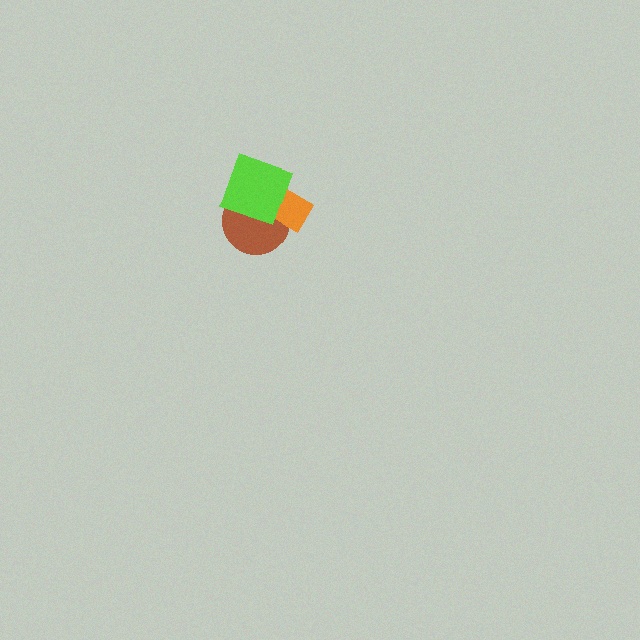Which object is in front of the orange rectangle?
The lime diamond is in front of the orange rectangle.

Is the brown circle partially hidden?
Yes, it is partially covered by another shape.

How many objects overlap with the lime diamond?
2 objects overlap with the lime diamond.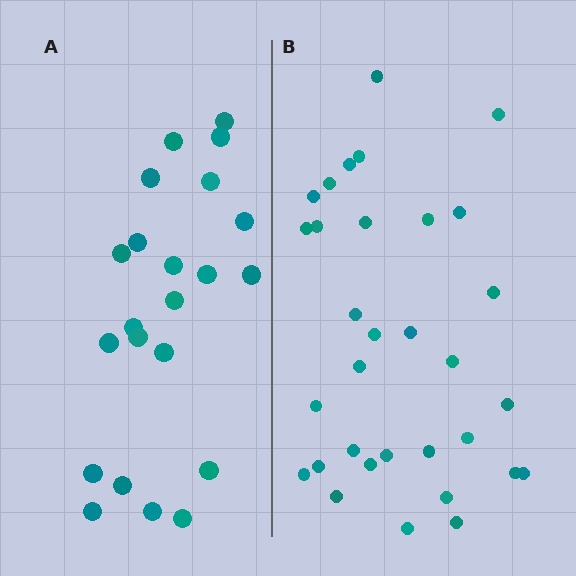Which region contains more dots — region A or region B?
Region B (the right region) has more dots.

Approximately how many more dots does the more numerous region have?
Region B has roughly 10 or so more dots than region A.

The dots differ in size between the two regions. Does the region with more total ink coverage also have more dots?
No. Region A has more total ink coverage because its dots are larger, but region B actually contains more individual dots. Total area can be misleading — the number of items is what matters here.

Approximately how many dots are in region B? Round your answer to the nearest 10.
About 30 dots. (The exact count is 32, which rounds to 30.)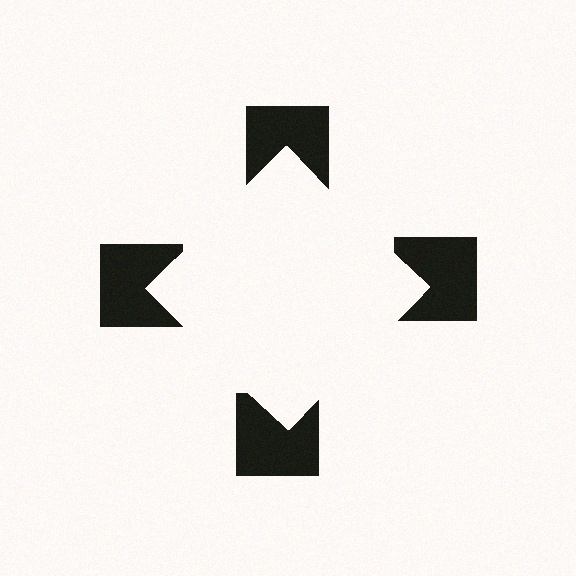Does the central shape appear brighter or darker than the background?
It typically appears slightly brighter than the background, even though no actual brightness change is drawn.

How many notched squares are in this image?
There are 4 — one at each vertex of the illusory square.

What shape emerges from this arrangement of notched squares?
An illusory square — its edges are inferred from the aligned wedge cuts in the notched squares, not physically drawn.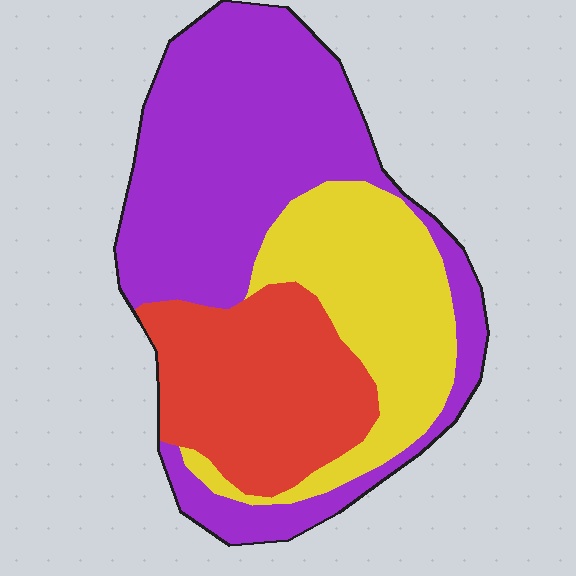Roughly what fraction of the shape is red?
Red takes up between a sixth and a third of the shape.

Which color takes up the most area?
Purple, at roughly 50%.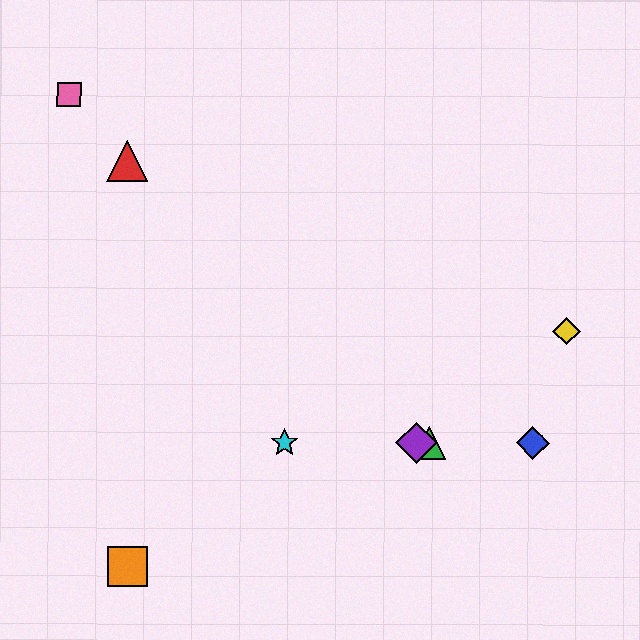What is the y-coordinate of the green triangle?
The green triangle is at y≈443.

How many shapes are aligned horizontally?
4 shapes (the blue diamond, the green triangle, the purple diamond, the cyan star) are aligned horizontally.